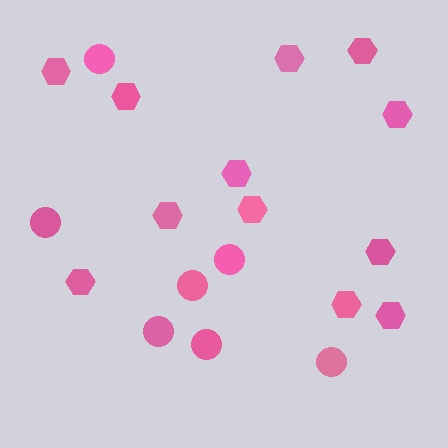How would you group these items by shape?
There are 2 groups: one group of hexagons (12) and one group of circles (7).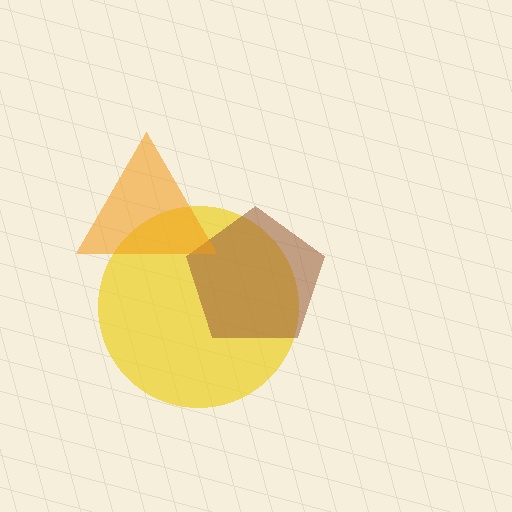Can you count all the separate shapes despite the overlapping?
Yes, there are 3 separate shapes.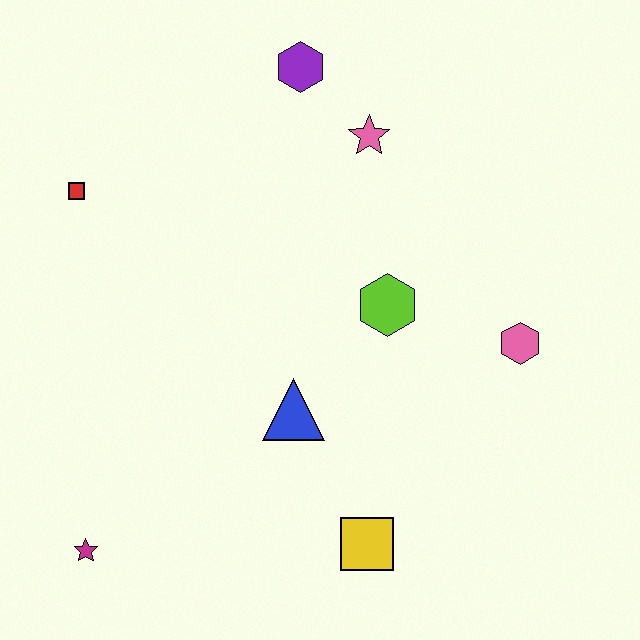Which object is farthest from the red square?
The pink hexagon is farthest from the red square.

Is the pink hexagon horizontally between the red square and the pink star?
No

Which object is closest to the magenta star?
The blue triangle is closest to the magenta star.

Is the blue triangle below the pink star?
Yes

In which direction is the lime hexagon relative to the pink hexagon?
The lime hexagon is to the left of the pink hexagon.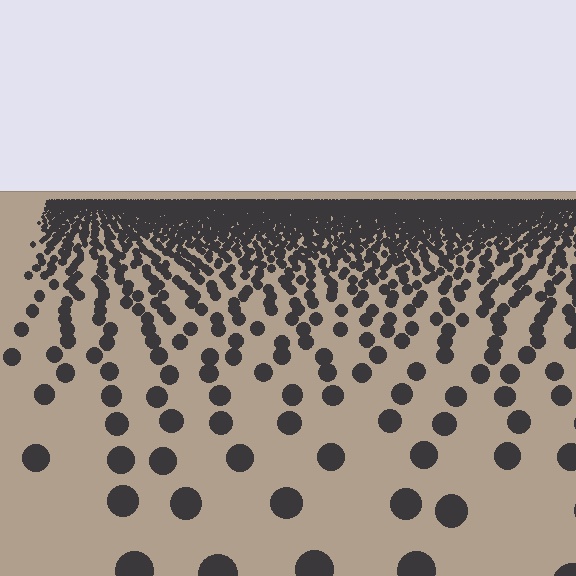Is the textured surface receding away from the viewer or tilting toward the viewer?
The surface is receding away from the viewer. Texture elements get smaller and denser toward the top.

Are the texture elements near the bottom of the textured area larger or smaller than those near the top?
Larger. Near the bottom, elements are closer to the viewer and appear at a bigger on-screen size.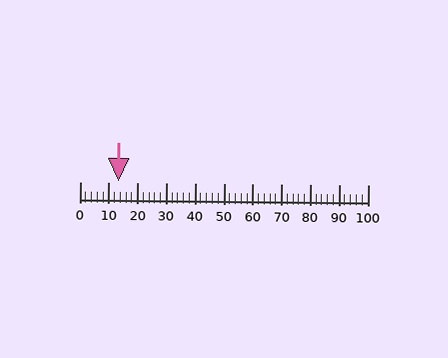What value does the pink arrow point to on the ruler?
The pink arrow points to approximately 14.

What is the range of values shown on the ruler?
The ruler shows values from 0 to 100.